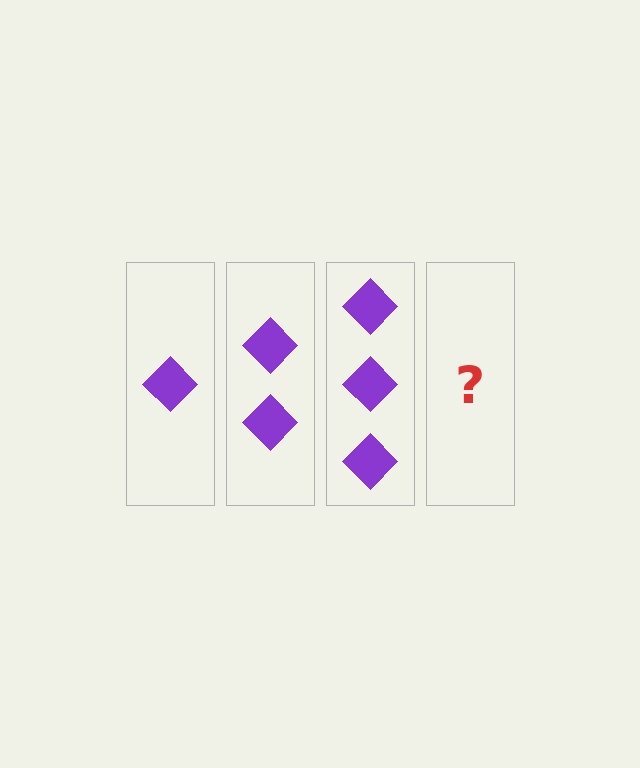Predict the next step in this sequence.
The next step is 4 diamonds.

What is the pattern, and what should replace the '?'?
The pattern is that each step adds one more diamond. The '?' should be 4 diamonds.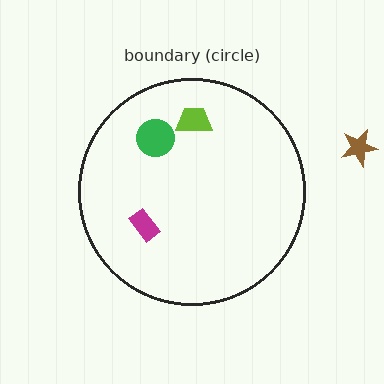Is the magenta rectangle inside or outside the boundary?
Inside.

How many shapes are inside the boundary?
3 inside, 1 outside.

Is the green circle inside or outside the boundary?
Inside.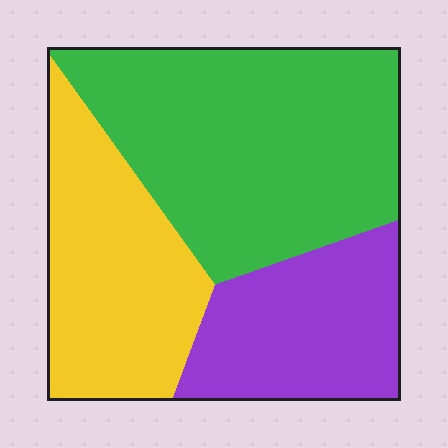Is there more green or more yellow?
Green.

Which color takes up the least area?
Purple, at roughly 25%.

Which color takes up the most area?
Green, at roughly 45%.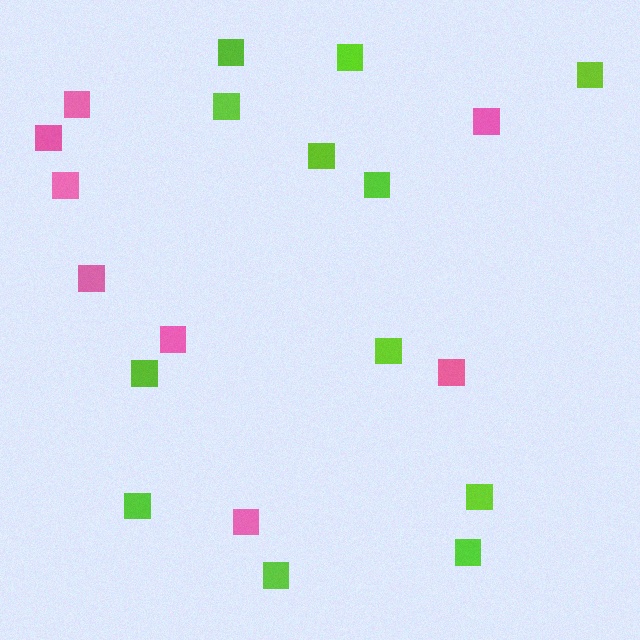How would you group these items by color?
There are 2 groups: one group of pink squares (8) and one group of lime squares (12).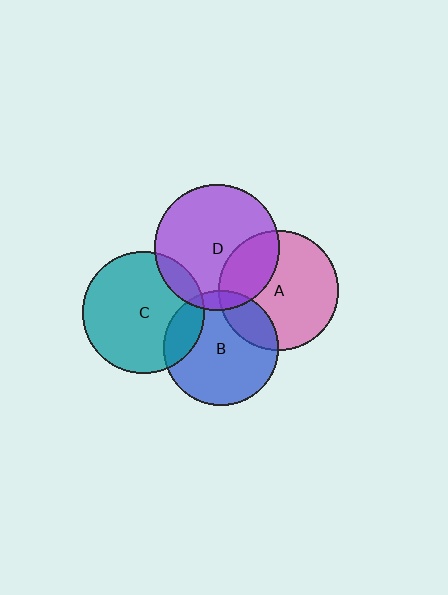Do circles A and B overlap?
Yes.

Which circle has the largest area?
Circle D (purple).